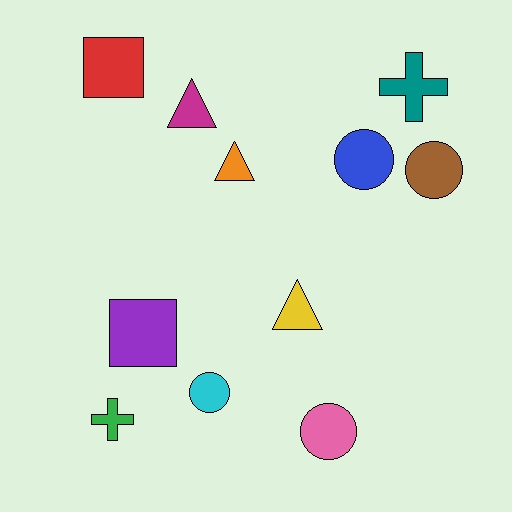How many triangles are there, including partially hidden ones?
There are 3 triangles.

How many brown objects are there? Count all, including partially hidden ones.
There is 1 brown object.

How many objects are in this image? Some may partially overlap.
There are 11 objects.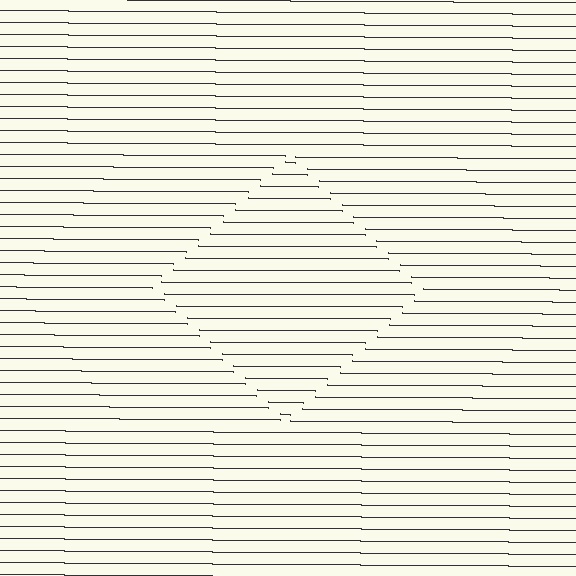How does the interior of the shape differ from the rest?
The interior of the shape contains the same grating, shifted by half a period — the contour is defined by the phase discontinuity where line-ends from the inner and outer gratings abut.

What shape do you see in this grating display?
An illusory square. The interior of the shape contains the same grating, shifted by half a period — the contour is defined by the phase discontinuity where line-ends from the inner and outer gratings abut.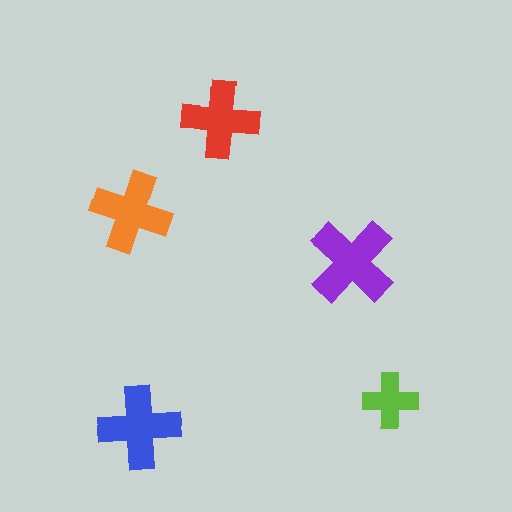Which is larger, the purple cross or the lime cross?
The purple one.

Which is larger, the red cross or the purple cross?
The purple one.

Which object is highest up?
The red cross is topmost.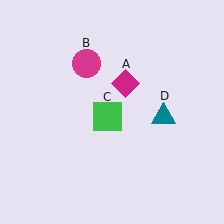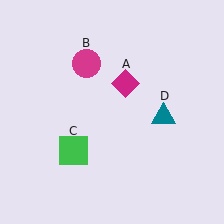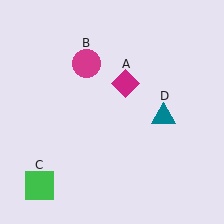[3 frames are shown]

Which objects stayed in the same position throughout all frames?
Magenta diamond (object A) and magenta circle (object B) and teal triangle (object D) remained stationary.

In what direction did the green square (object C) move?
The green square (object C) moved down and to the left.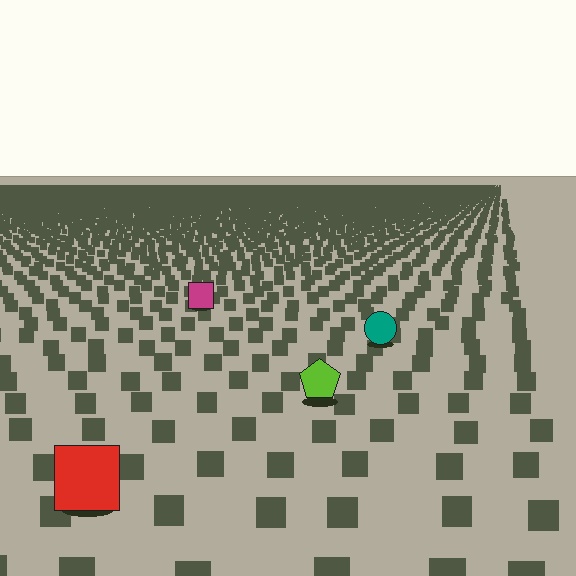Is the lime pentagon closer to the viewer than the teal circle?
Yes. The lime pentagon is closer — you can tell from the texture gradient: the ground texture is coarser near it.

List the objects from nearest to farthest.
From nearest to farthest: the red square, the lime pentagon, the teal circle, the magenta square.